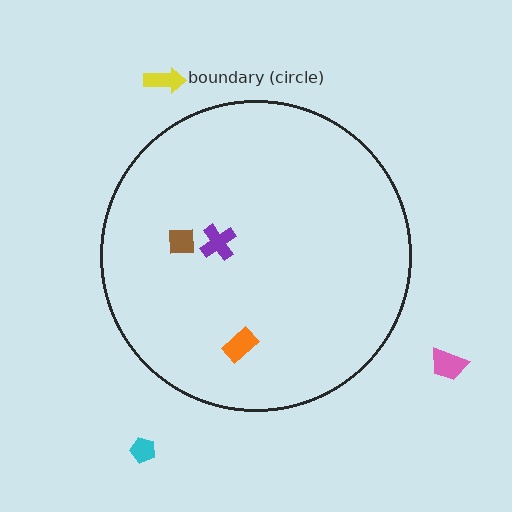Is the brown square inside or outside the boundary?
Inside.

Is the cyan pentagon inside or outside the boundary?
Outside.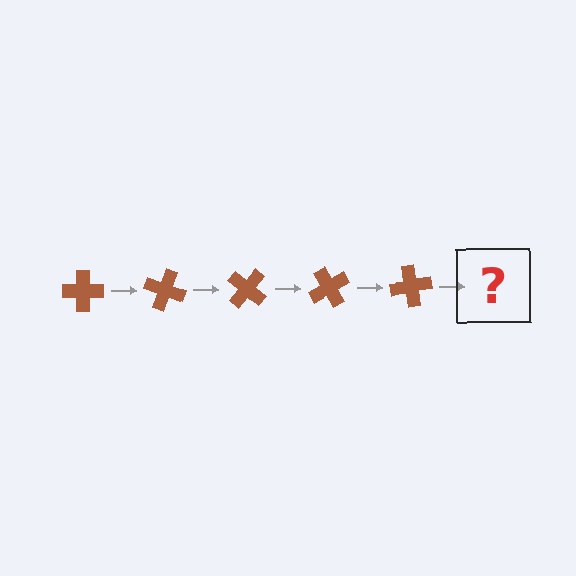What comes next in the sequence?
The next element should be a brown cross rotated 100 degrees.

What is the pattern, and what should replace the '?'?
The pattern is that the cross rotates 20 degrees each step. The '?' should be a brown cross rotated 100 degrees.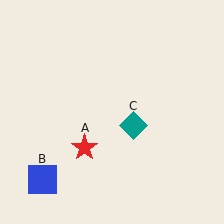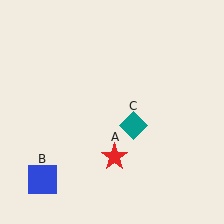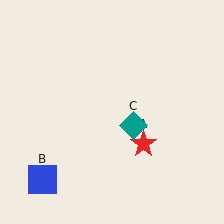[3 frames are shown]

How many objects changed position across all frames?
1 object changed position: red star (object A).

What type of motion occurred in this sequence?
The red star (object A) rotated counterclockwise around the center of the scene.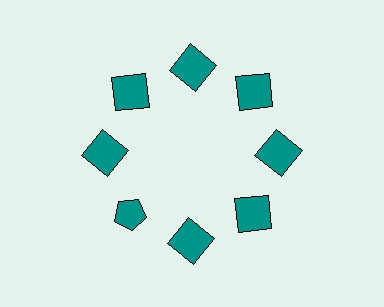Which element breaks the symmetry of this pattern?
The teal pentagon at roughly the 8 o'clock position breaks the symmetry. All other shapes are teal squares.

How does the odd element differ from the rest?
It has a different shape: pentagon instead of square.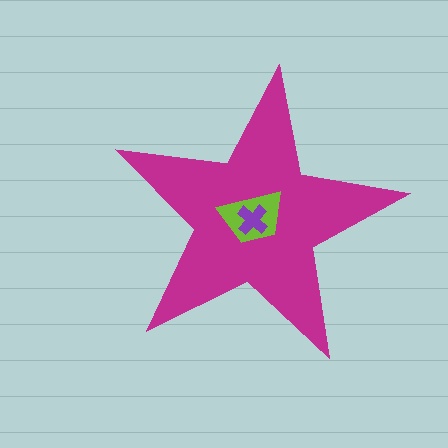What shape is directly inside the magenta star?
The lime trapezoid.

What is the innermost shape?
The purple cross.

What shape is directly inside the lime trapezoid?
The purple cross.